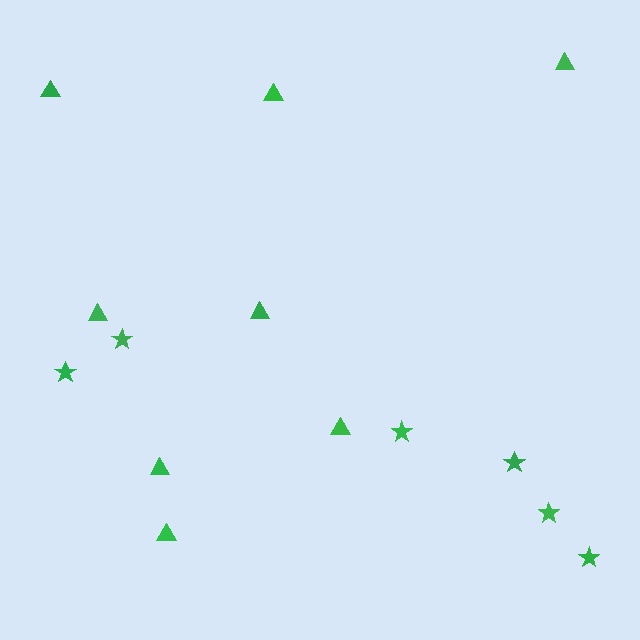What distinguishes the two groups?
There are 2 groups: one group of triangles (8) and one group of stars (6).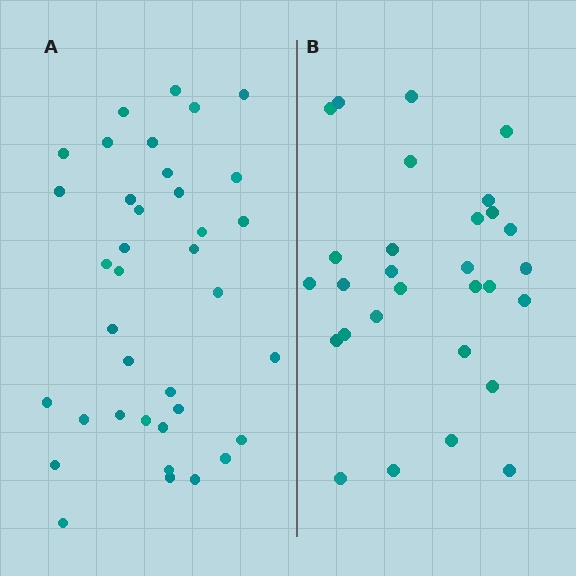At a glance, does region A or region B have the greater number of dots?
Region A (the left region) has more dots.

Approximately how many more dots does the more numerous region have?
Region A has roughly 8 or so more dots than region B.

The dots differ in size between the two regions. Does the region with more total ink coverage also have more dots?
No. Region B has more total ink coverage because its dots are larger, but region A actually contains more individual dots. Total area can be misleading — the number of items is what matters here.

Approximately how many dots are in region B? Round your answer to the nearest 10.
About 30 dots. (The exact count is 29, which rounds to 30.)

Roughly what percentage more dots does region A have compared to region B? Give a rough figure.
About 30% more.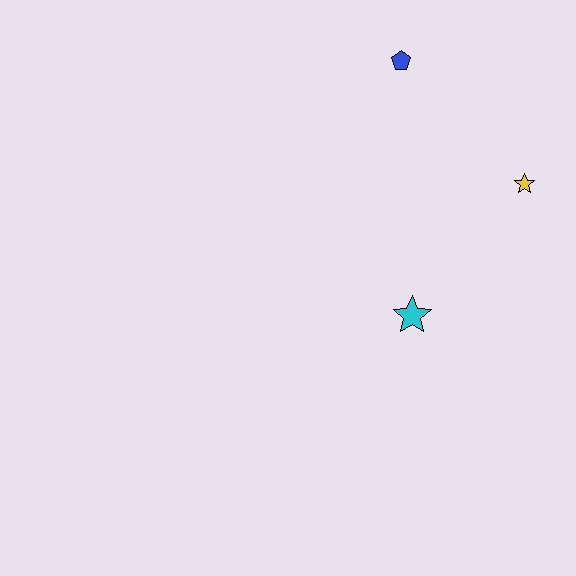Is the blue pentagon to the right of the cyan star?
No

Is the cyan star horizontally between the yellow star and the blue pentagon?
Yes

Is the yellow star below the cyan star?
No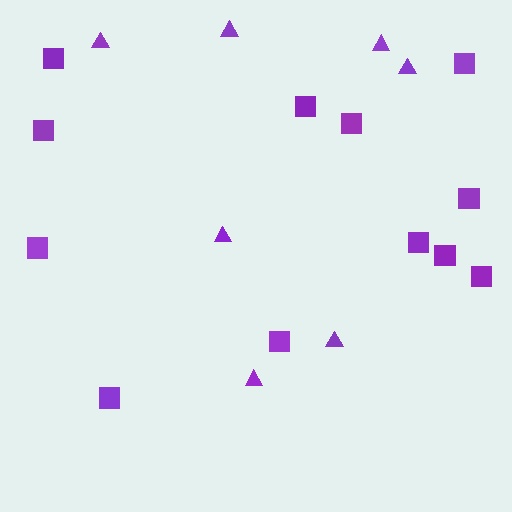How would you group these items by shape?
There are 2 groups: one group of triangles (7) and one group of squares (12).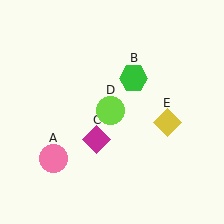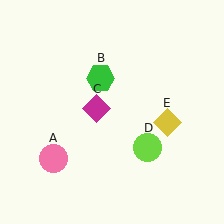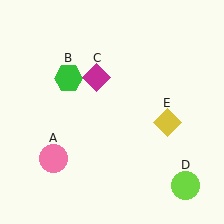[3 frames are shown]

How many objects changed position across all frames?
3 objects changed position: green hexagon (object B), magenta diamond (object C), lime circle (object D).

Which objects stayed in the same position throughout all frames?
Pink circle (object A) and yellow diamond (object E) remained stationary.